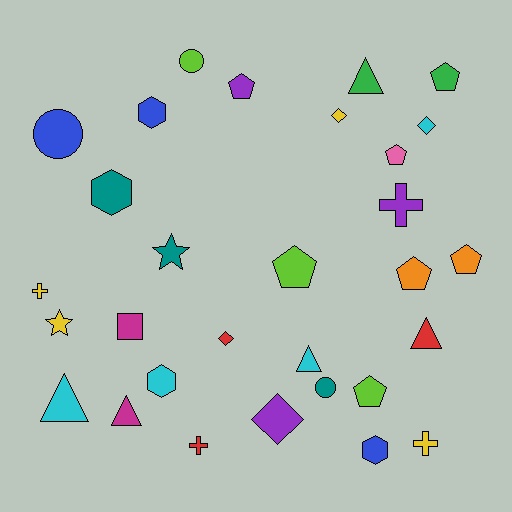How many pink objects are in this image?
There is 1 pink object.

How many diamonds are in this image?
There are 4 diamonds.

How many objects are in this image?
There are 30 objects.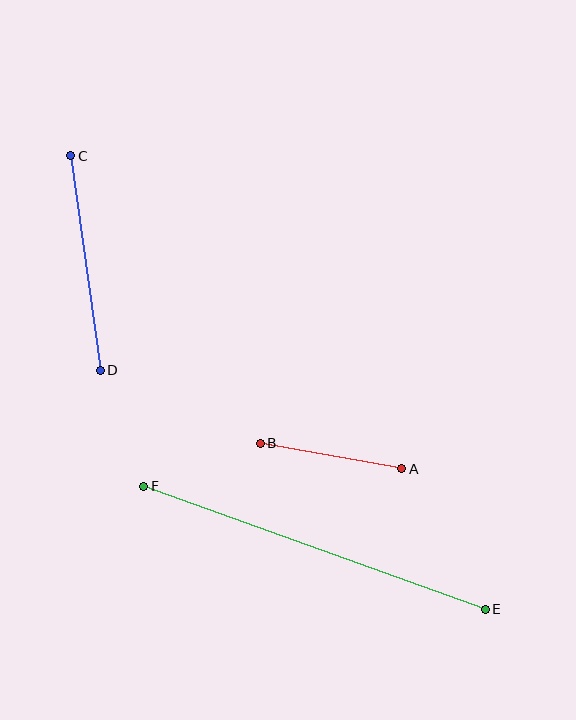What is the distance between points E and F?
The distance is approximately 363 pixels.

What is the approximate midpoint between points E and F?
The midpoint is at approximately (314, 548) pixels.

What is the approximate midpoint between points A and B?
The midpoint is at approximately (331, 456) pixels.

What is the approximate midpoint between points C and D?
The midpoint is at approximately (86, 263) pixels.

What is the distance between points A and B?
The distance is approximately 144 pixels.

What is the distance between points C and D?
The distance is approximately 217 pixels.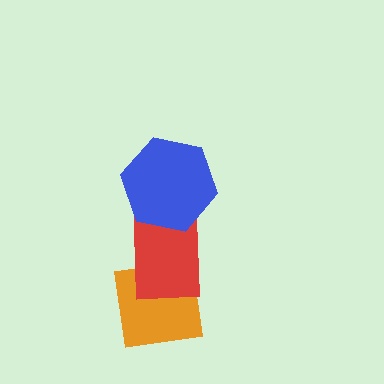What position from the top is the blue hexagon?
The blue hexagon is 1st from the top.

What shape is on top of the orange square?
The red rectangle is on top of the orange square.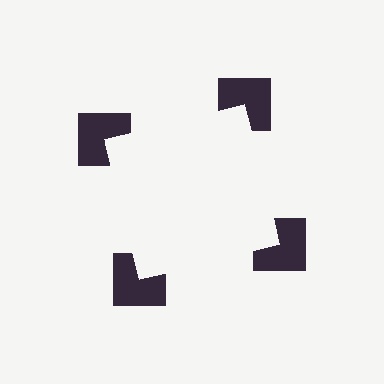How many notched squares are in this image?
There are 4 — one at each vertex of the illusory square.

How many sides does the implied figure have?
4 sides.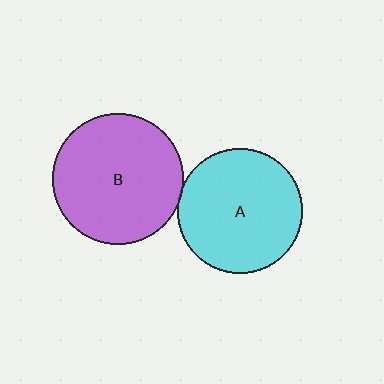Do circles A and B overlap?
Yes.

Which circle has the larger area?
Circle B (purple).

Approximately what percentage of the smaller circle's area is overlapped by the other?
Approximately 5%.